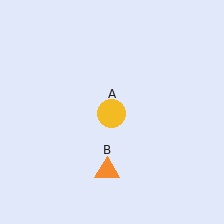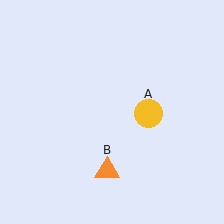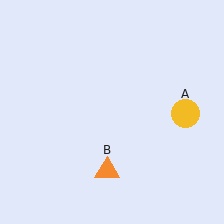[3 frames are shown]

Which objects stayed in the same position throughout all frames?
Orange triangle (object B) remained stationary.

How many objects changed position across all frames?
1 object changed position: yellow circle (object A).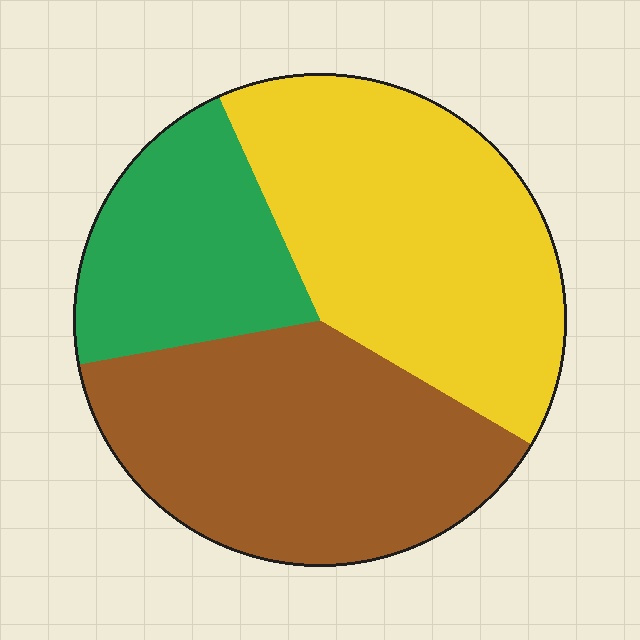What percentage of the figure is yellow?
Yellow takes up about two fifths (2/5) of the figure.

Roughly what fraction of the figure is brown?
Brown covers about 40% of the figure.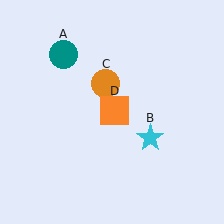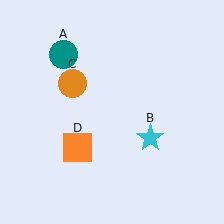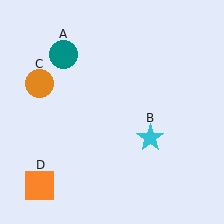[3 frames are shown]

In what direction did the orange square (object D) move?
The orange square (object D) moved down and to the left.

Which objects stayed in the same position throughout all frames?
Teal circle (object A) and cyan star (object B) remained stationary.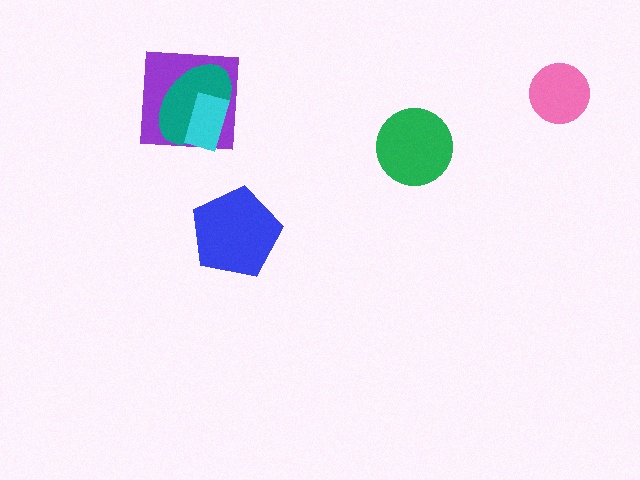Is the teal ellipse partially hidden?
Yes, it is partially covered by another shape.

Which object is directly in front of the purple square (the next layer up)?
The teal ellipse is directly in front of the purple square.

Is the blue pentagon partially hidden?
No, no other shape covers it.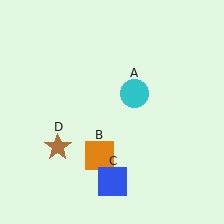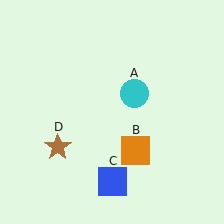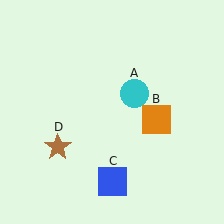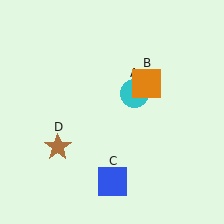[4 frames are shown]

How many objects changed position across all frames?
1 object changed position: orange square (object B).